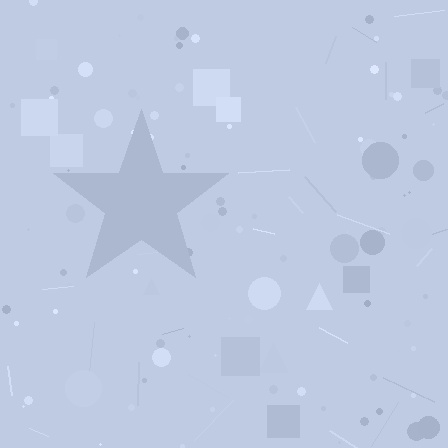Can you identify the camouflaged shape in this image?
The camouflaged shape is a star.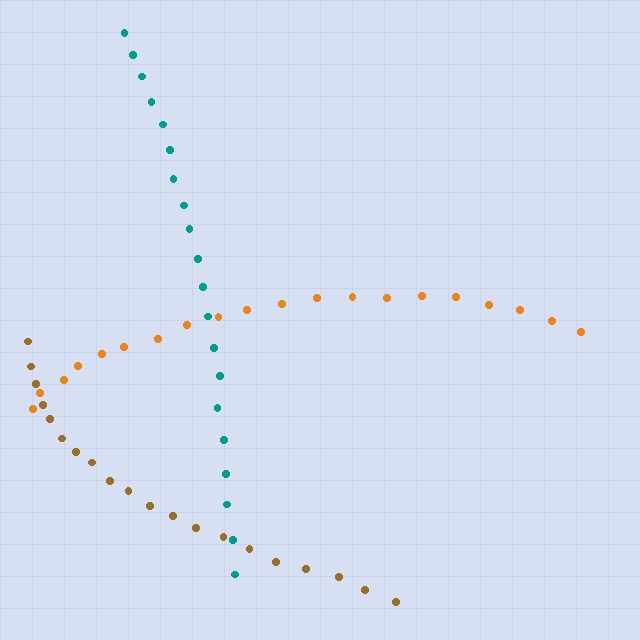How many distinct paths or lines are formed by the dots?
There are 3 distinct paths.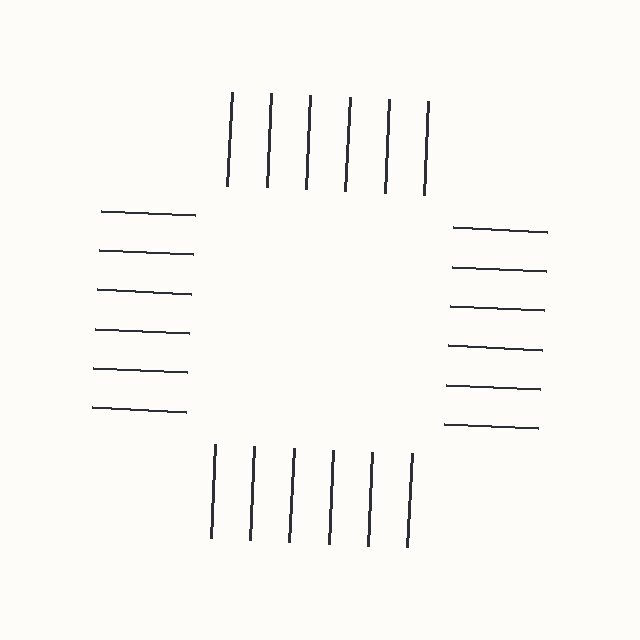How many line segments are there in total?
24 — 6 along each of the 4 edges.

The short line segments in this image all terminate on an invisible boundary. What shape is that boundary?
An illusory square — the line segments terminate on its edges but no continuous stroke is drawn.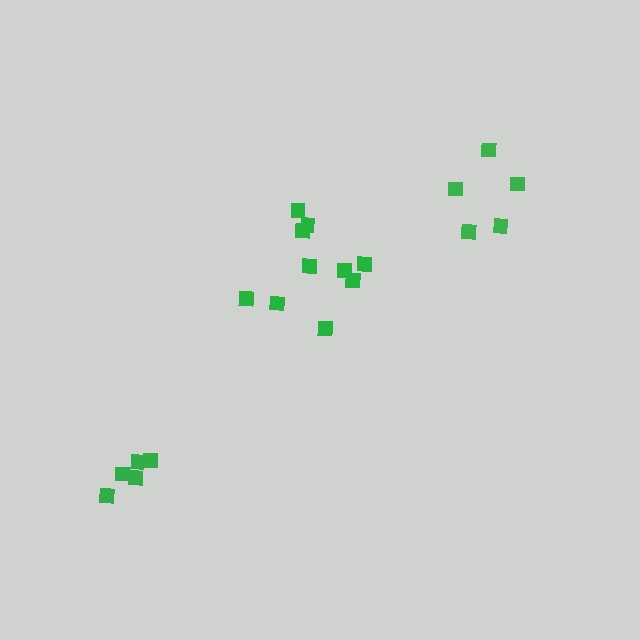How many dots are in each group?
Group 1: 5 dots, Group 2: 10 dots, Group 3: 5 dots (20 total).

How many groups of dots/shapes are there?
There are 3 groups.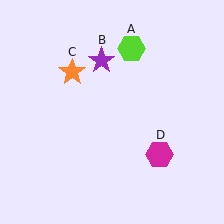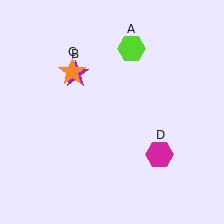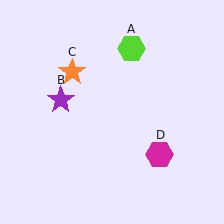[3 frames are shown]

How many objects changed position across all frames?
1 object changed position: purple star (object B).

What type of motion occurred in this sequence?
The purple star (object B) rotated counterclockwise around the center of the scene.